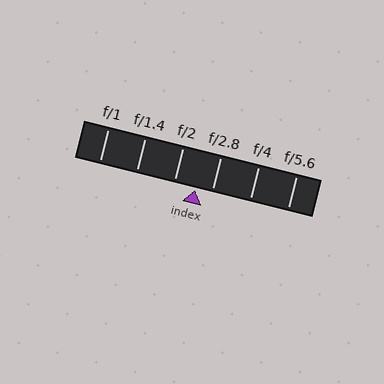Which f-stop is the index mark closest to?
The index mark is closest to f/2.8.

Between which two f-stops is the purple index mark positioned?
The index mark is between f/2 and f/2.8.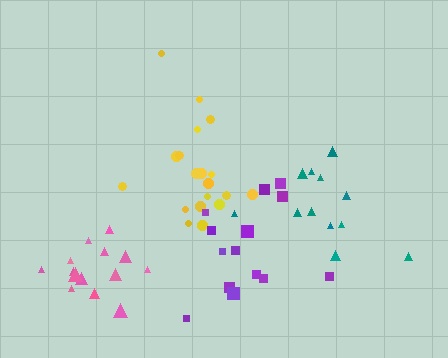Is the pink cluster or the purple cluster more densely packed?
Pink.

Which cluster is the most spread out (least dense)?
Teal.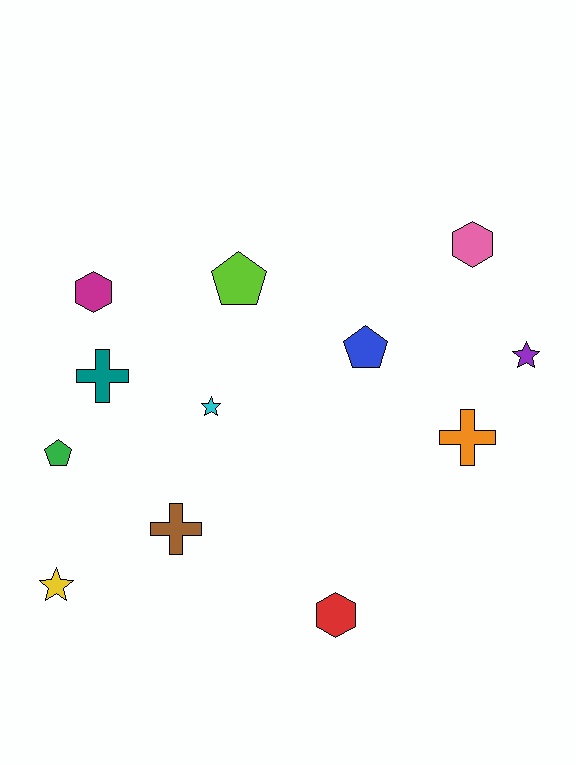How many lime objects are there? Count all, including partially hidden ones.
There is 1 lime object.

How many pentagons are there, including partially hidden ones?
There are 3 pentagons.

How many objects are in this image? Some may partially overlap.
There are 12 objects.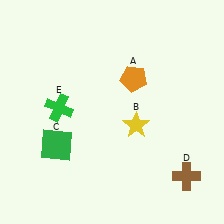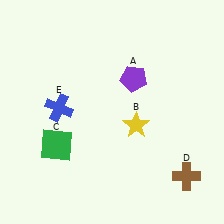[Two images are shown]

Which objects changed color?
A changed from orange to purple. E changed from green to blue.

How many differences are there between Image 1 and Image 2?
There are 2 differences between the two images.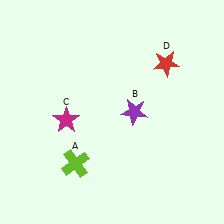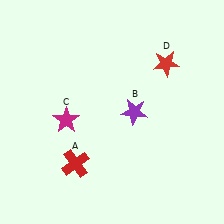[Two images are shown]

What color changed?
The cross (A) changed from lime in Image 1 to red in Image 2.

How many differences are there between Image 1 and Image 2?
There is 1 difference between the two images.